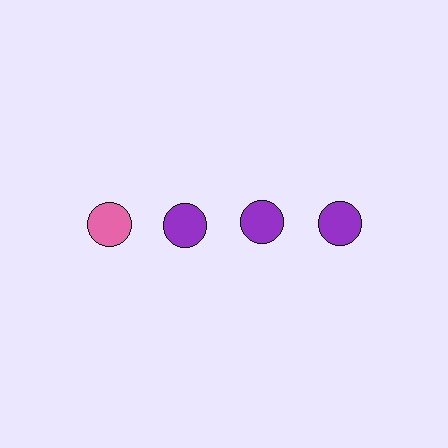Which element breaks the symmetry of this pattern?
The pink circle in the top row, leftmost column breaks the symmetry. All other shapes are purple circles.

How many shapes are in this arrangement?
There are 4 shapes arranged in a grid pattern.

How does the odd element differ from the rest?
It has a different color: pink instead of purple.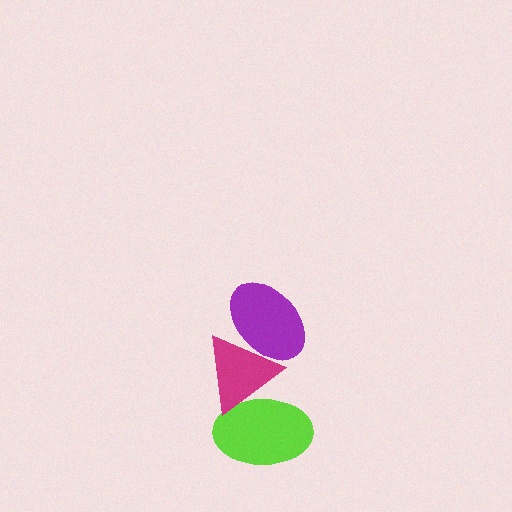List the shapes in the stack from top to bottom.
From top to bottom: the purple ellipse, the magenta triangle, the lime ellipse.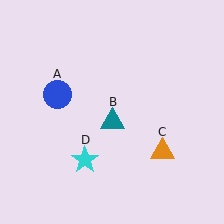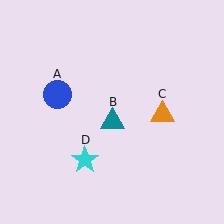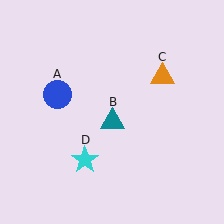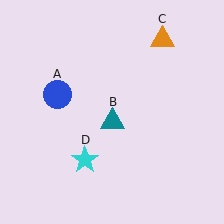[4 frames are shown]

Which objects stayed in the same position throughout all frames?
Blue circle (object A) and teal triangle (object B) and cyan star (object D) remained stationary.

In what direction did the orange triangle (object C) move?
The orange triangle (object C) moved up.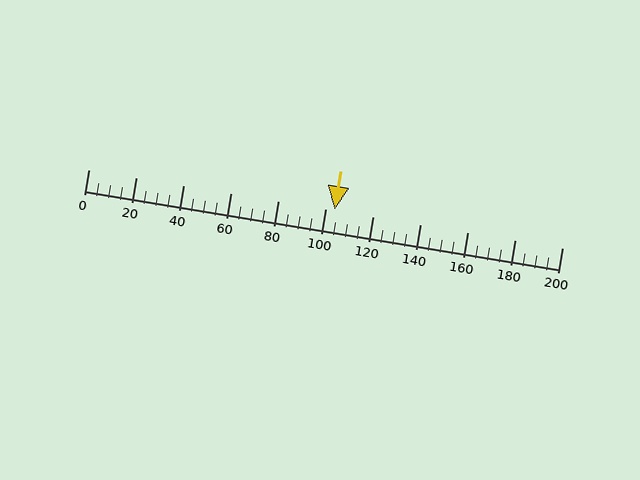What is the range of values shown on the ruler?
The ruler shows values from 0 to 200.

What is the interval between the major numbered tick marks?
The major tick marks are spaced 20 units apart.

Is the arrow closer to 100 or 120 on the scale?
The arrow is closer to 100.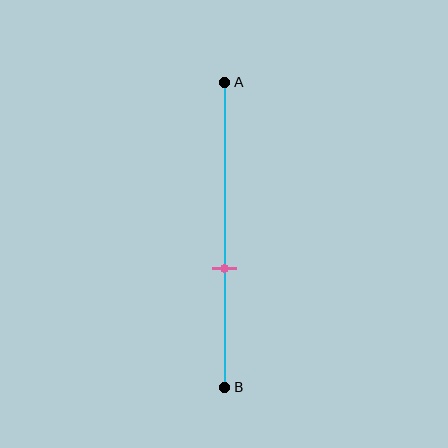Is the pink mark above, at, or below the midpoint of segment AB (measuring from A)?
The pink mark is below the midpoint of segment AB.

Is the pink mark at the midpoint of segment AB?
No, the mark is at about 60% from A, not at the 50% midpoint.